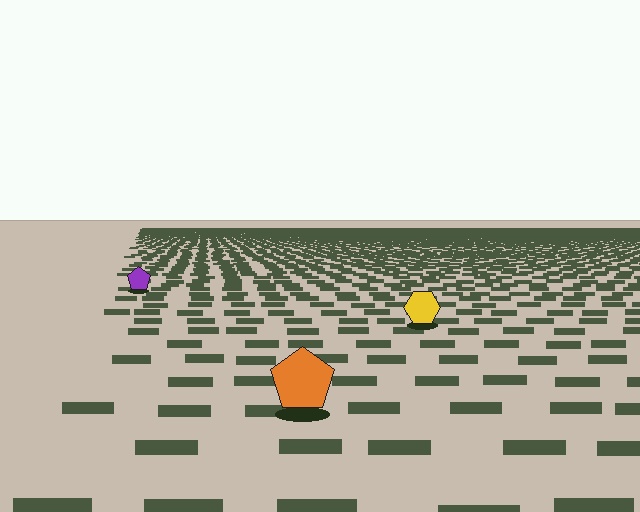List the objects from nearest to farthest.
From nearest to farthest: the orange pentagon, the yellow hexagon, the purple pentagon.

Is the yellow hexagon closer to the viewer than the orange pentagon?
No. The orange pentagon is closer — you can tell from the texture gradient: the ground texture is coarser near it.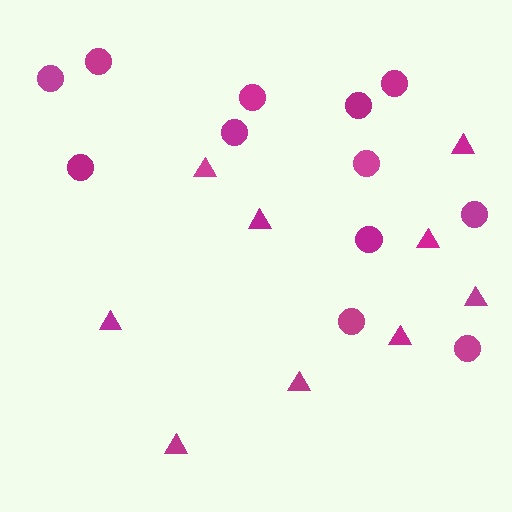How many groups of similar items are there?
There are 2 groups: one group of circles (12) and one group of triangles (9).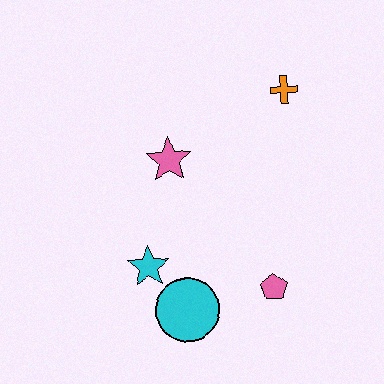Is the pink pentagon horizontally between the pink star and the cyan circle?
No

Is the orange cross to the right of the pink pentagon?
Yes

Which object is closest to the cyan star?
The cyan circle is closest to the cyan star.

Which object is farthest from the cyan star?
The orange cross is farthest from the cyan star.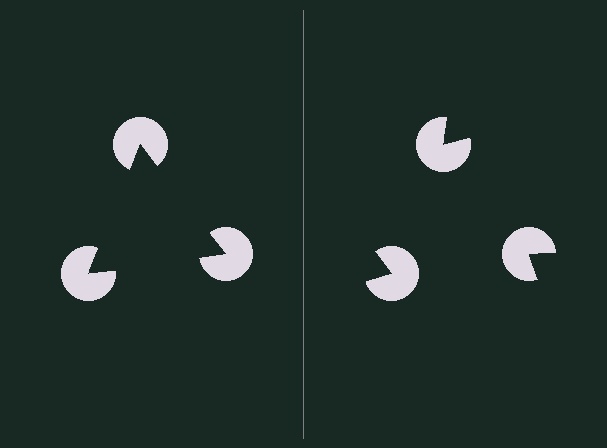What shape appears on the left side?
An illusory triangle.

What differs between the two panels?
The pac-man discs are positioned identically on both sides; only the wedge orientations differ. On the left they align to a triangle; on the right they are misaligned.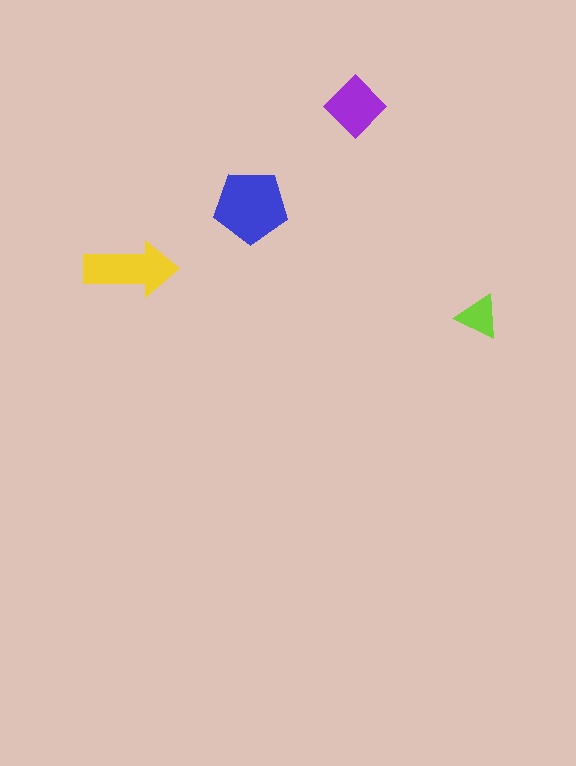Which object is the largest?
The blue pentagon.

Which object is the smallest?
The lime triangle.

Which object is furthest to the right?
The lime triangle is rightmost.